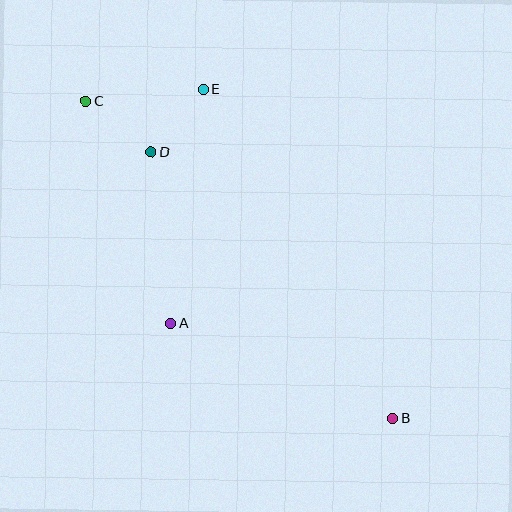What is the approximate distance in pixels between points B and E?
The distance between B and E is approximately 379 pixels.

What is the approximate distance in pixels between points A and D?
The distance between A and D is approximately 172 pixels.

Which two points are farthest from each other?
Points B and C are farthest from each other.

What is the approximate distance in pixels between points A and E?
The distance between A and E is approximately 236 pixels.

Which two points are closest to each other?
Points D and E are closest to each other.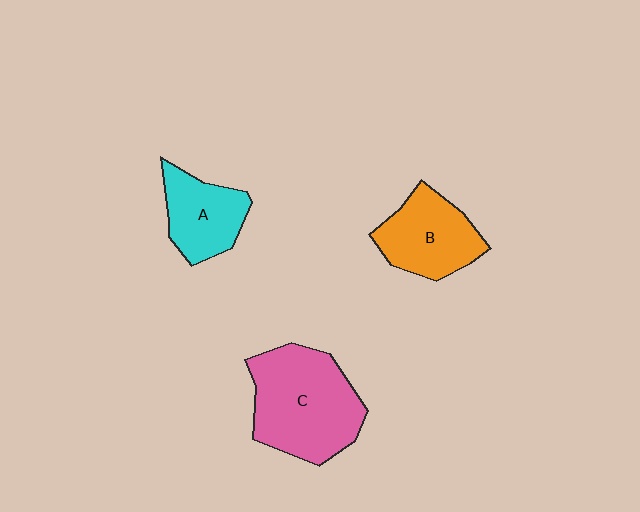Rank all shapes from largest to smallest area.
From largest to smallest: C (pink), B (orange), A (cyan).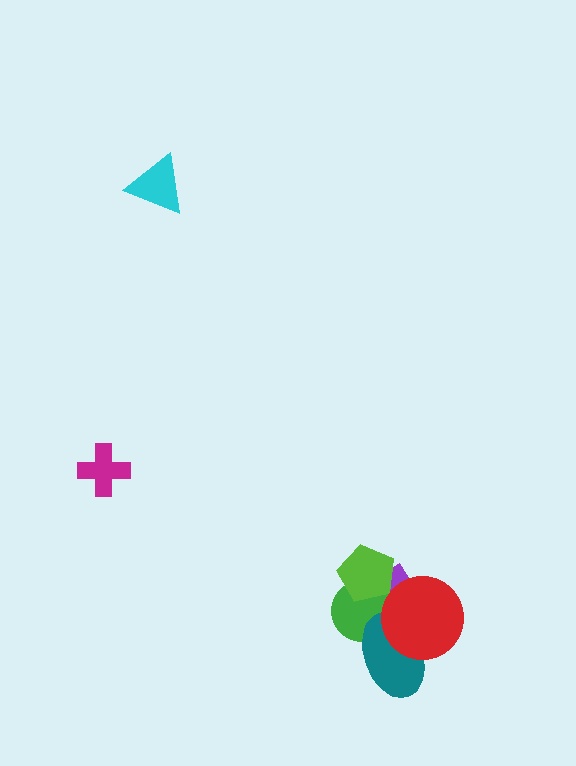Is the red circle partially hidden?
No, no other shape covers it.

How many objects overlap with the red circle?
3 objects overlap with the red circle.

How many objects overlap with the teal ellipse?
3 objects overlap with the teal ellipse.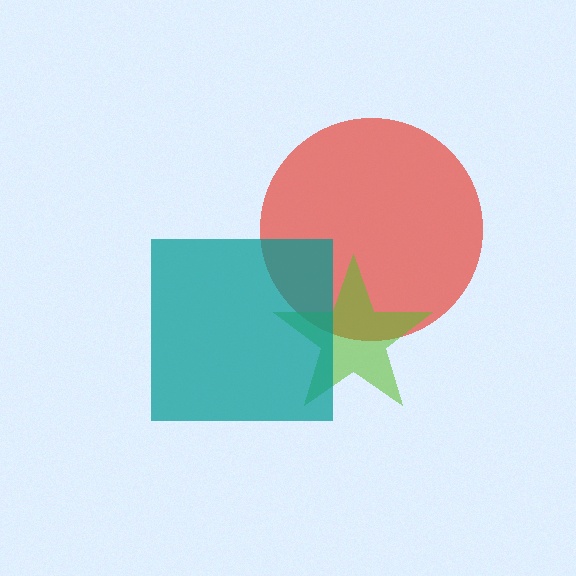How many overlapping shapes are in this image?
There are 3 overlapping shapes in the image.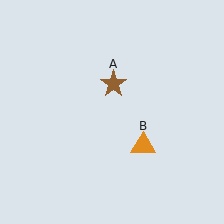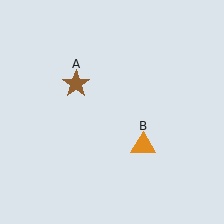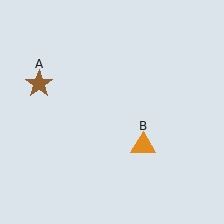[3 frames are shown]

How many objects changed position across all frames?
1 object changed position: brown star (object A).